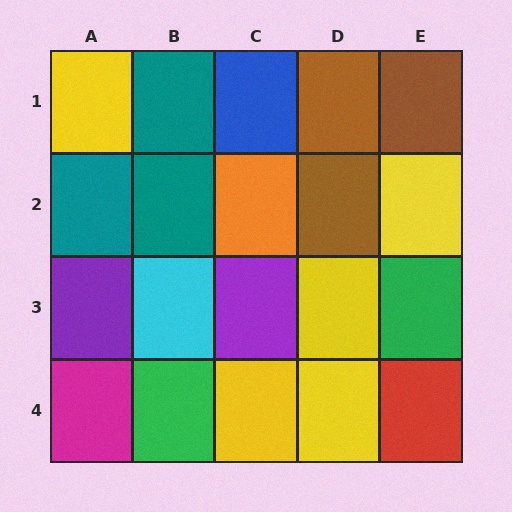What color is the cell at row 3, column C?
Purple.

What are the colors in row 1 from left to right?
Yellow, teal, blue, brown, brown.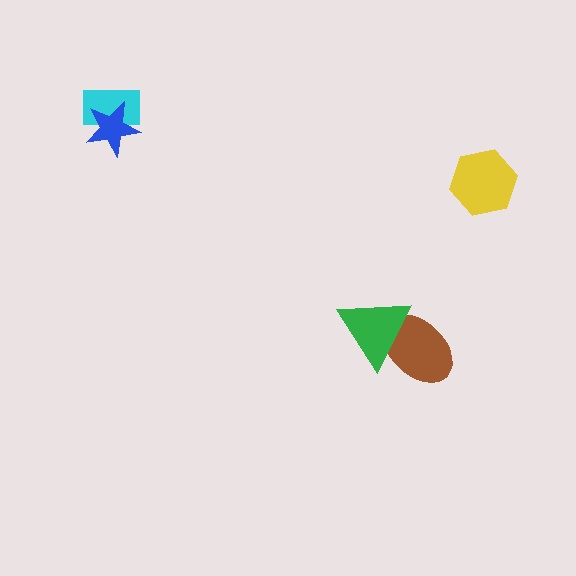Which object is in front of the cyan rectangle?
The blue star is in front of the cyan rectangle.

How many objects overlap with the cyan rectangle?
1 object overlaps with the cyan rectangle.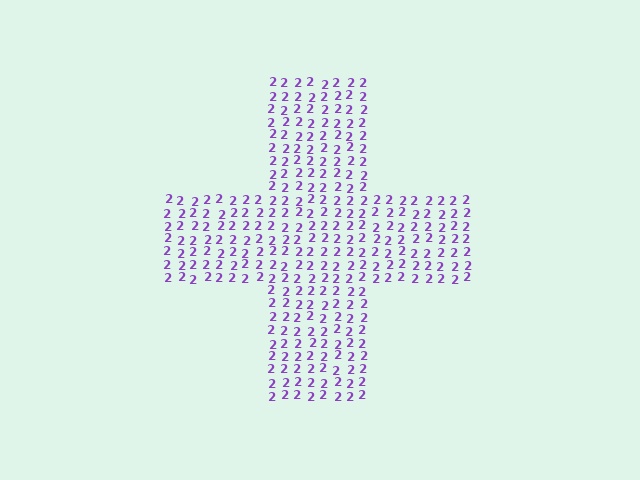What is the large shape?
The large shape is a cross.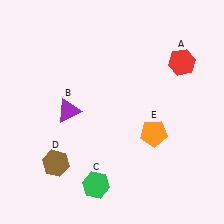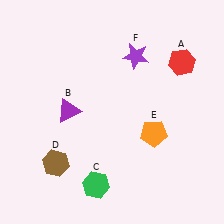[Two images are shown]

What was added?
A purple star (F) was added in Image 2.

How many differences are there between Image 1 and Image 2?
There is 1 difference between the two images.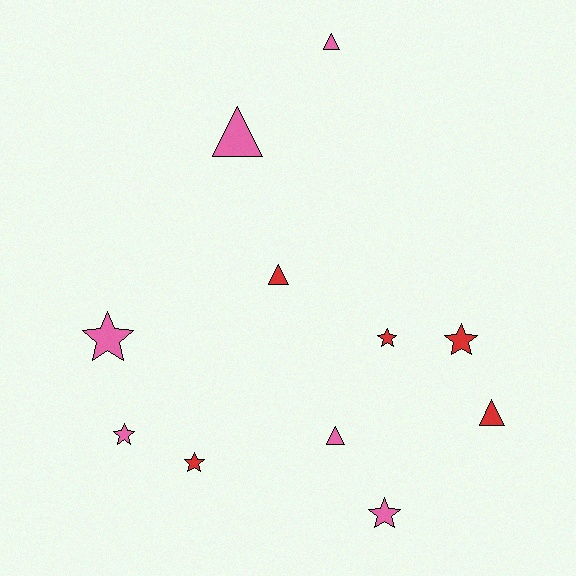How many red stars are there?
There are 3 red stars.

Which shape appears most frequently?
Star, with 6 objects.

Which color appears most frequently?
Pink, with 6 objects.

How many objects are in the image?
There are 11 objects.